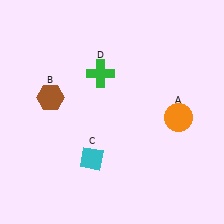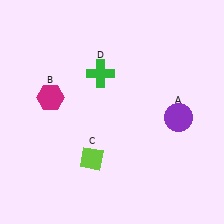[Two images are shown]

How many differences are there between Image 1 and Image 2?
There are 3 differences between the two images.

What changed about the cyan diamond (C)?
In Image 1, C is cyan. In Image 2, it changed to lime.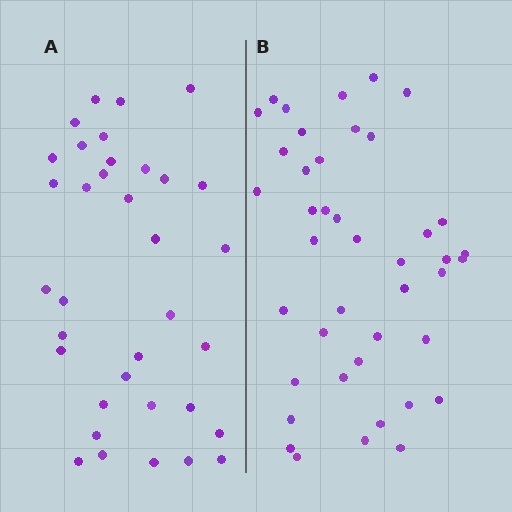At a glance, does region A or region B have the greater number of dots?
Region B (the right region) has more dots.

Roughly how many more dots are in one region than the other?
Region B has roughly 8 or so more dots than region A.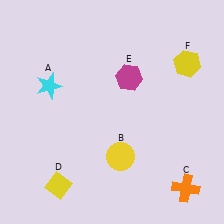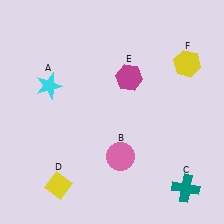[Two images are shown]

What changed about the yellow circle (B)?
In Image 1, B is yellow. In Image 2, it changed to pink.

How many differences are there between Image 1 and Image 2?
There are 2 differences between the two images.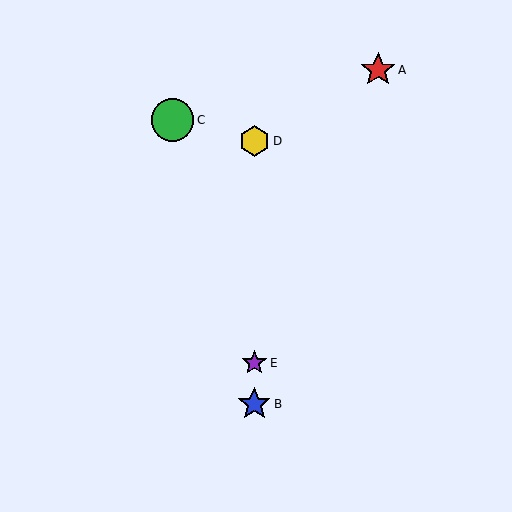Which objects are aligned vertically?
Objects B, D, E are aligned vertically.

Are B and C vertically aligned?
No, B is at x≈254 and C is at x≈172.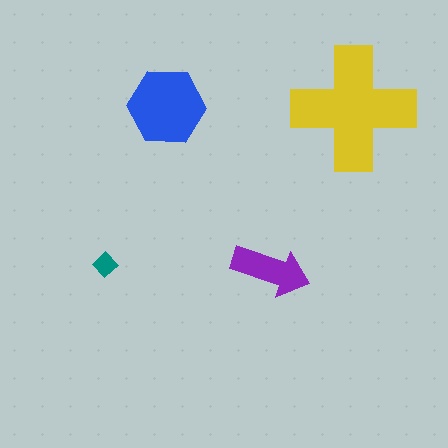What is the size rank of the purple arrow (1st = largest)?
3rd.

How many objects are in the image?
There are 4 objects in the image.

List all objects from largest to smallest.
The yellow cross, the blue hexagon, the purple arrow, the teal diamond.